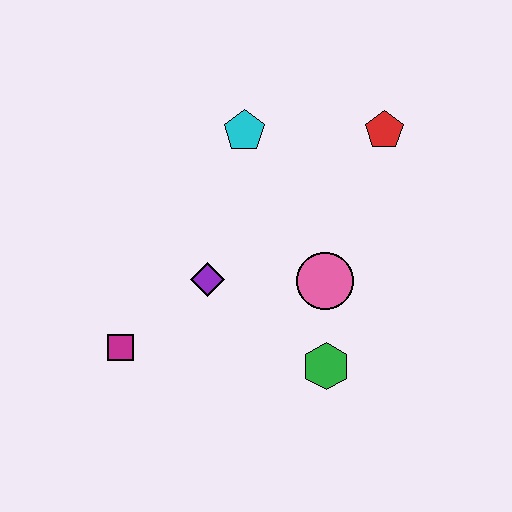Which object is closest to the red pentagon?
The cyan pentagon is closest to the red pentagon.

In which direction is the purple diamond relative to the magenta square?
The purple diamond is to the right of the magenta square.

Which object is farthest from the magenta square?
The red pentagon is farthest from the magenta square.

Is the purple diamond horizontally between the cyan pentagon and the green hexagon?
No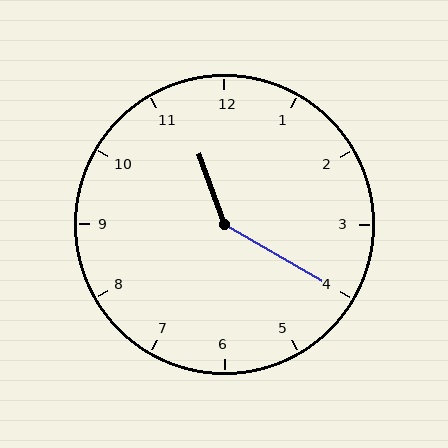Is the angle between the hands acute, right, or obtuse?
It is obtuse.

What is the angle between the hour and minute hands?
Approximately 140 degrees.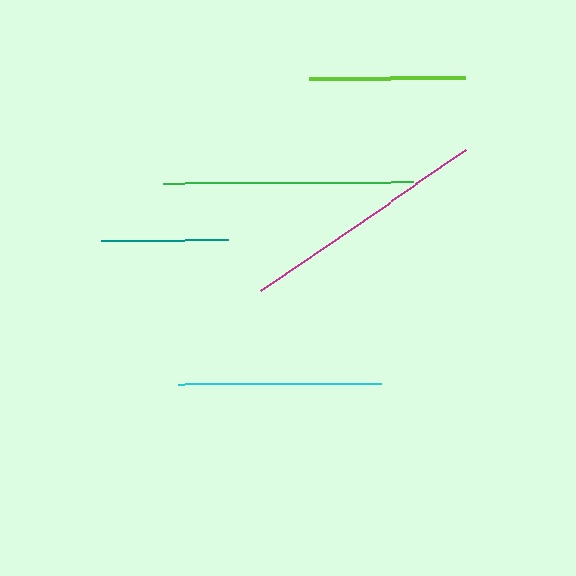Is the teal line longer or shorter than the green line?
The green line is longer than the teal line.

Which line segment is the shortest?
The teal line is the shortest at approximately 127 pixels.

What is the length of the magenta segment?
The magenta segment is approximately 249 pixels long.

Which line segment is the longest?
The green line is the longest at approximately 250 pixels.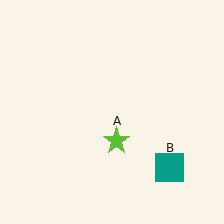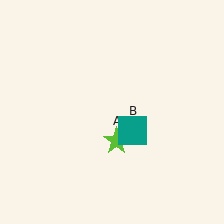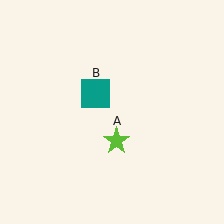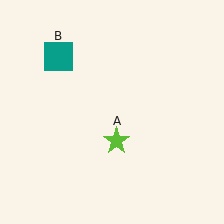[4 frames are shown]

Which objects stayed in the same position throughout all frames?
Lime star (object A) remained stationary.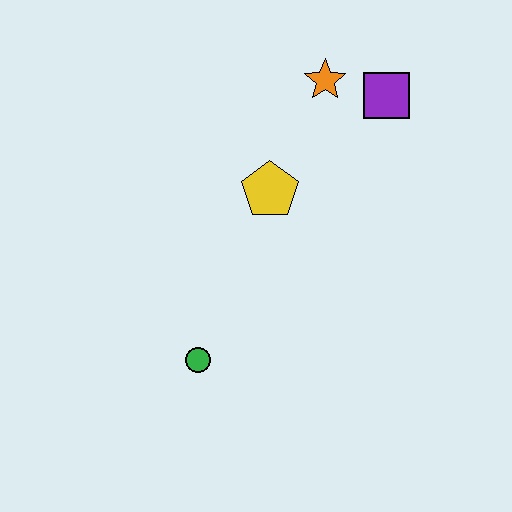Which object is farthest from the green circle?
The purple square is farthest from the green circle.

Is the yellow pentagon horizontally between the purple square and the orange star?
No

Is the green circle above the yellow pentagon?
No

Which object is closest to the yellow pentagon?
The orange star is closest to the yellow pentagon.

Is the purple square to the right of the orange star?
Yes